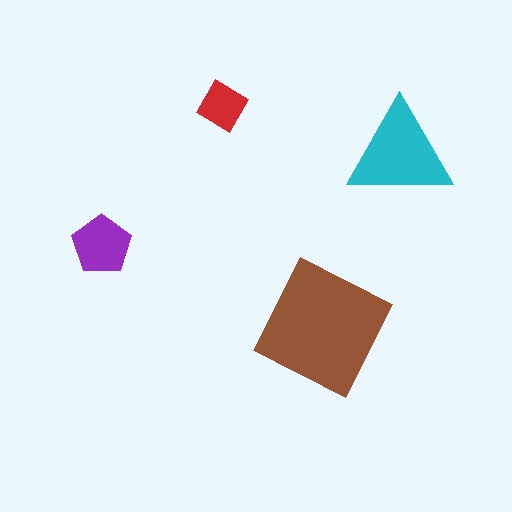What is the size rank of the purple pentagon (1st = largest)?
3rd.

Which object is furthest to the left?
The purple pentagon is leftmost.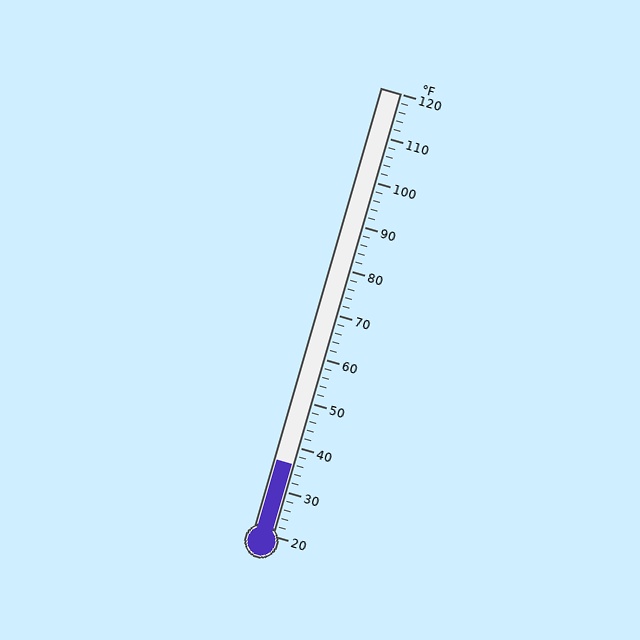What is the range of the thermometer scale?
The thermometer scale ranges from 20°F to 120°F.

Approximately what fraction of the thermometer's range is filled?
The thermometer is filled to approximately 15% of its range.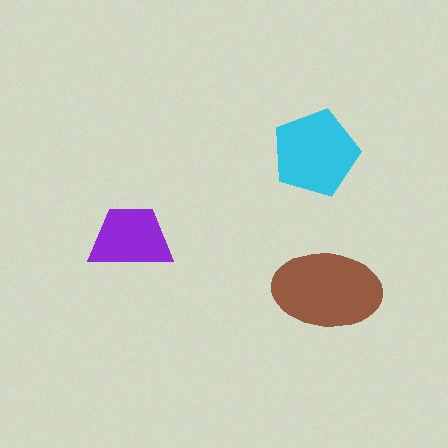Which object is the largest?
The brown ellipse.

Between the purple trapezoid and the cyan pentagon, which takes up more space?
The cyan pentagon.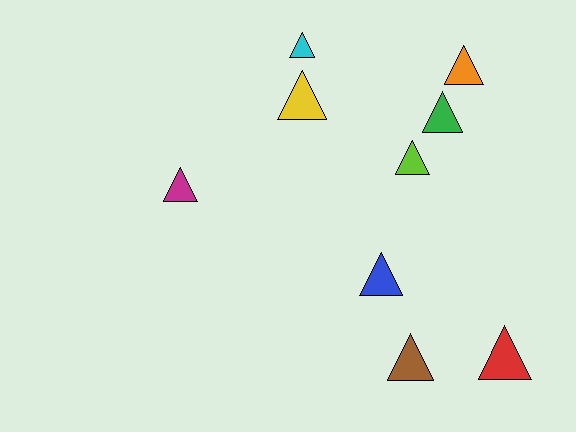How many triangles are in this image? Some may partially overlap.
There are 9 triangles.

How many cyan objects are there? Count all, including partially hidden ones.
There is 1 cyan object.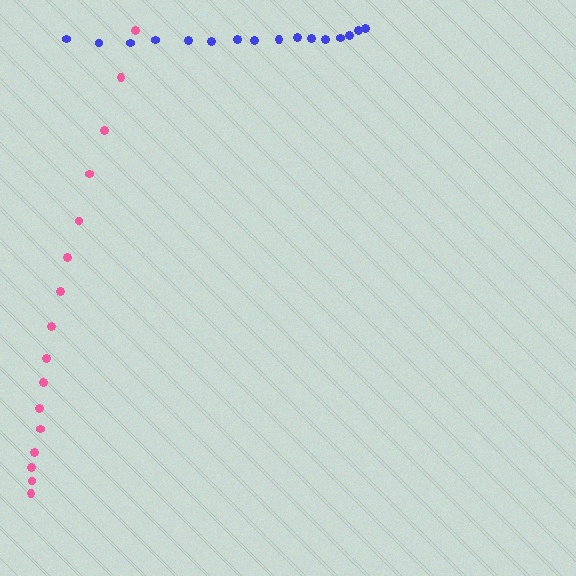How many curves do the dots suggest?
There are 2 distinct paths.